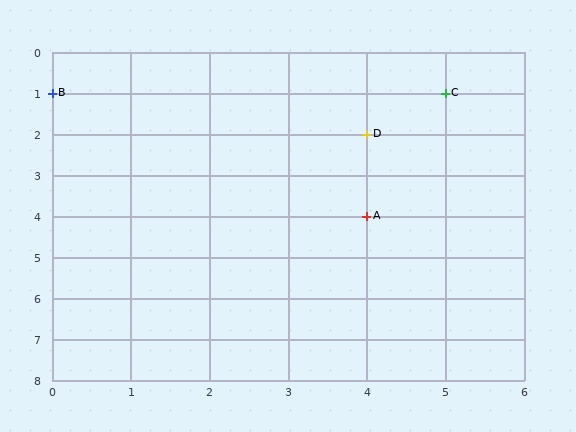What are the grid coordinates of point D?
Point D is at grid coordinates (4, 2).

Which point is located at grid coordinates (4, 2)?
Point D is at (4, 2).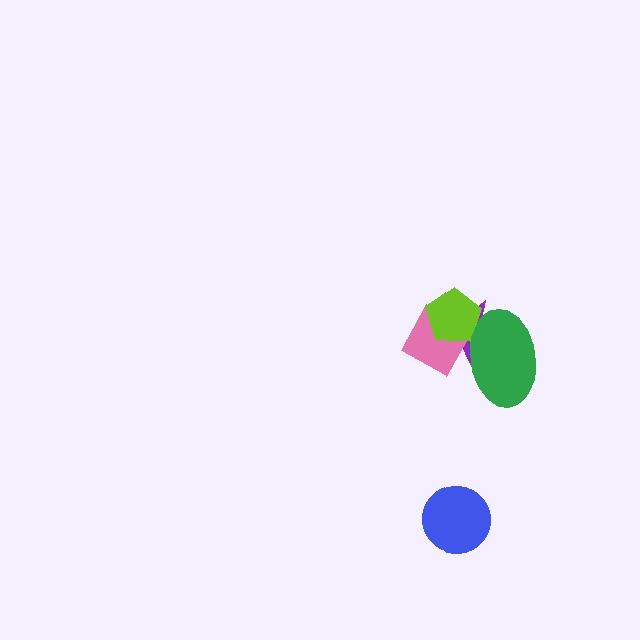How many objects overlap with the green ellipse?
3 objects overlap with the green ellipse.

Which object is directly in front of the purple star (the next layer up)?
The pink diamond is directly in front of the purple star.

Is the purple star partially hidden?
Yes, it is partially covered by another shape.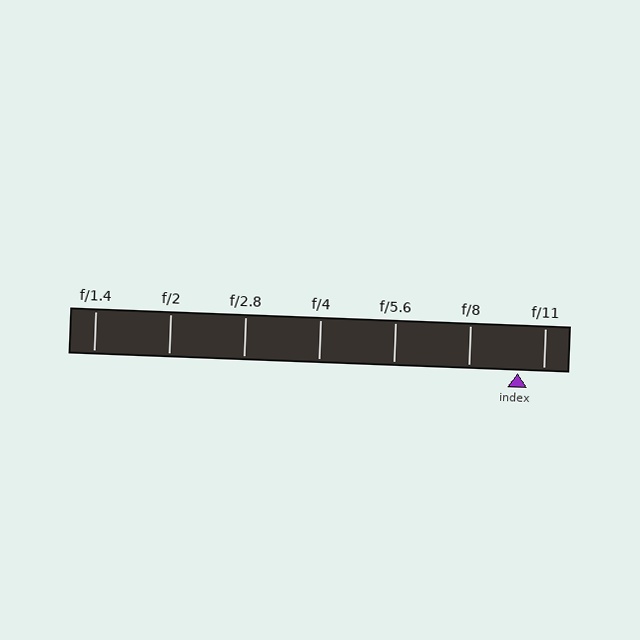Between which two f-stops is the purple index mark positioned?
The index mark is between f/8 and f/11.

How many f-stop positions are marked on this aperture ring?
There are 7 f-stop positions marked.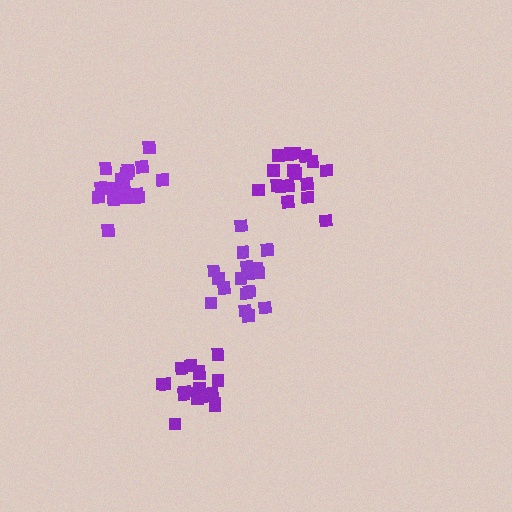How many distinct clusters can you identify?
There are 4 distinct clusters.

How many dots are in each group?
Group 1: 18 dots, Group 2: 19 dots, Group 3: 17 dots, Group 4: 20 dots (74 total).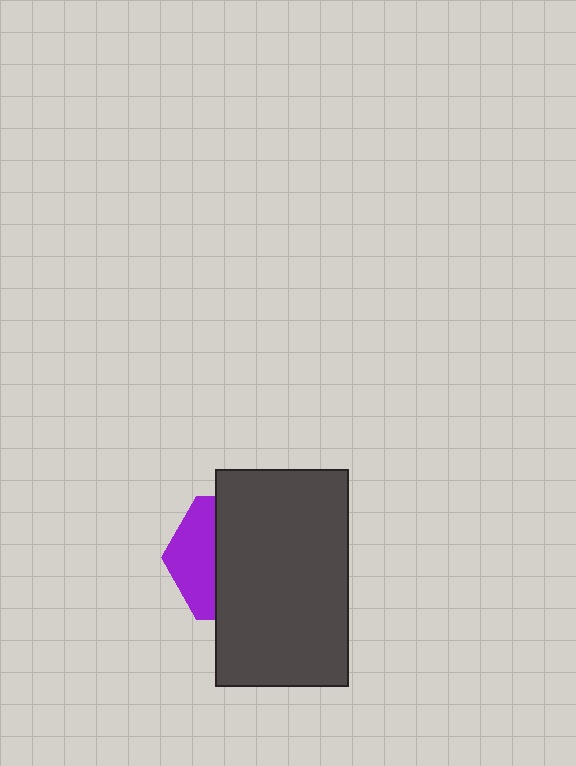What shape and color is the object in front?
The object in front is a dark gray rectangle.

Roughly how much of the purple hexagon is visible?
A small part of it is visible (roughly 34%).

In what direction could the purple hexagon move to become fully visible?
The purple hexagon could move left. That would shift it out from behind the dark gray rectangle entirely.